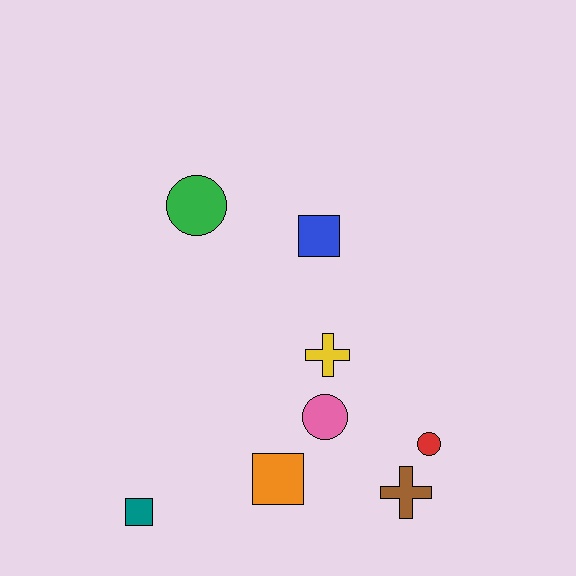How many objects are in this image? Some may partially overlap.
There are 8 objects.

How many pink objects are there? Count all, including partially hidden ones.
There is 1 pink object.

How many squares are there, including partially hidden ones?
There are 3 squares.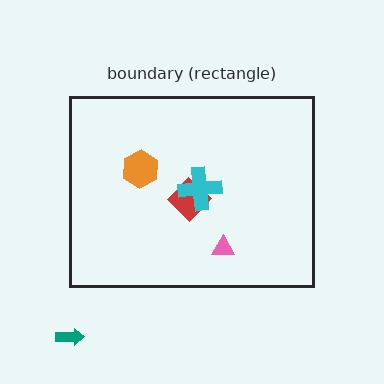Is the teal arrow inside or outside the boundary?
Outside.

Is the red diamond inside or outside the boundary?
Inside.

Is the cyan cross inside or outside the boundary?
Inside.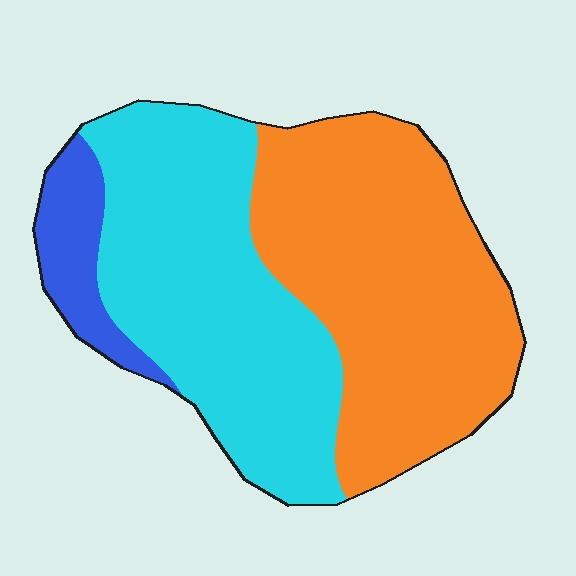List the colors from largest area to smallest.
From largest to smallest: orange, cyan, blue.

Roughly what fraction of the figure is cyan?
Cyan covers 44% of the figure.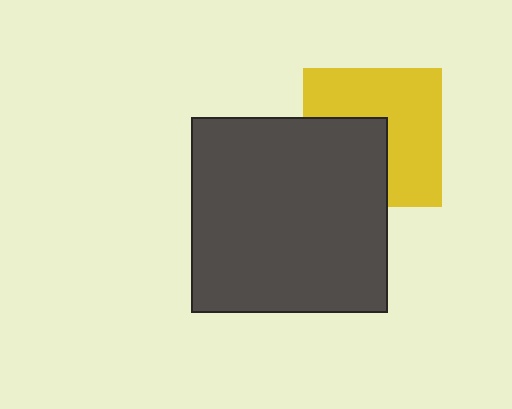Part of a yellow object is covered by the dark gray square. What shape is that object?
It is a square.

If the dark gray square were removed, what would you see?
You would see the complete yellow square.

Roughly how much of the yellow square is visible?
About half of it is visible (roughly 61%).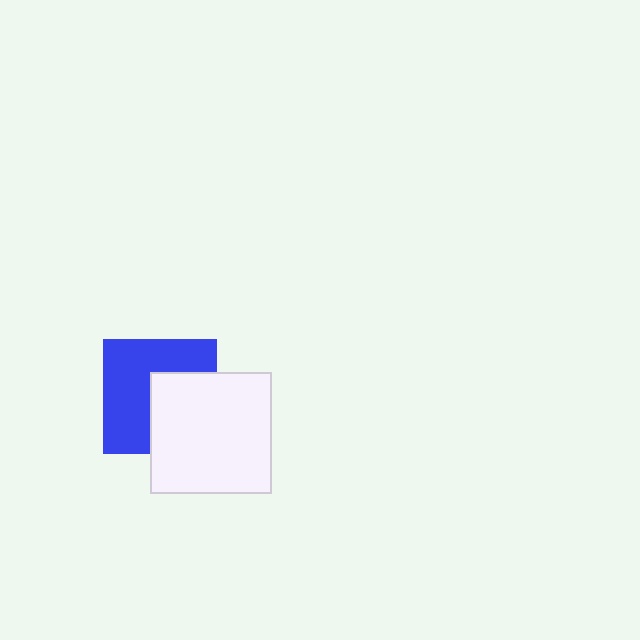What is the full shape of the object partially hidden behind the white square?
The partially hidden object is a blue square.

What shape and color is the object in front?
The object in front is a white square.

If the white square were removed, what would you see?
You would see the complete blue square.